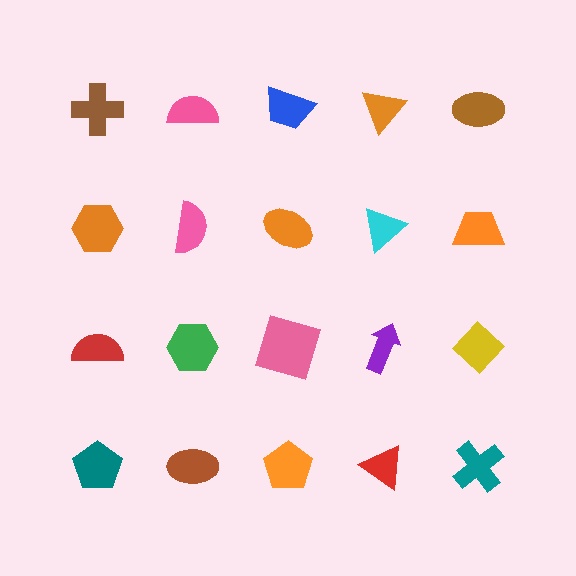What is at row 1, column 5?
A brown ellipse.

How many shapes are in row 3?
5 shapes.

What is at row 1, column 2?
A pink semicircle.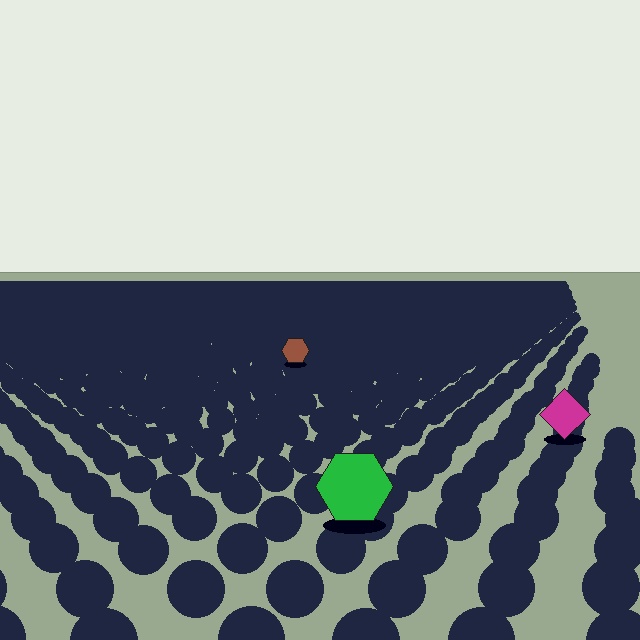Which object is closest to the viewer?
The green hexagon is closest. The texture marks near it are larger and more spread out.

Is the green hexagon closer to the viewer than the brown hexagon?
Yes. The green hexagon is closer — you can tell from the texture gradient: the ground texture is coarser near it.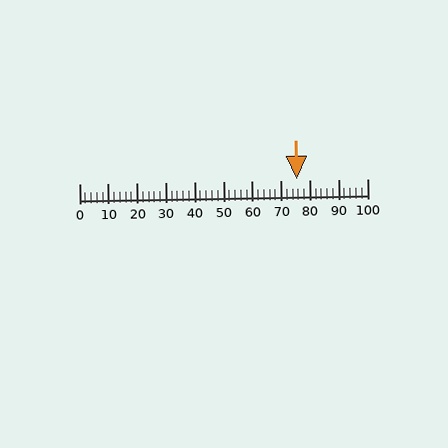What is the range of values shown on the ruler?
The ruler shows values from 0 to 100.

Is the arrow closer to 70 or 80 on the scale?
The arrow is closer to 80.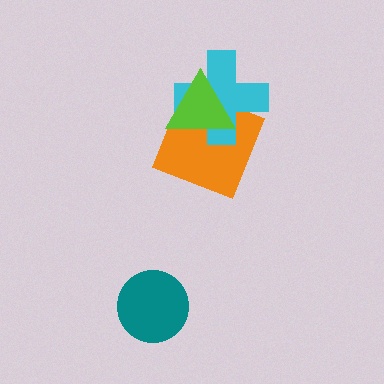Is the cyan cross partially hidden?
Yes, it is partially covered by another shape.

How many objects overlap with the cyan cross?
2 objects overlap with the cyan cross.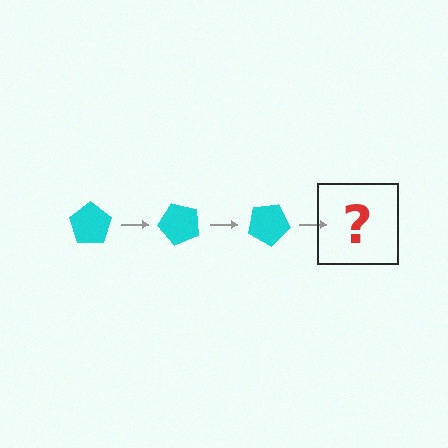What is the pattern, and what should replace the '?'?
The pattern is that the pentagon rotates 50 degrees each step. The '?' should be a cyan pentagon rotated 150 degrees.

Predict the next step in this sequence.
The next step is a cyan pentagon rotated 150 degrees.